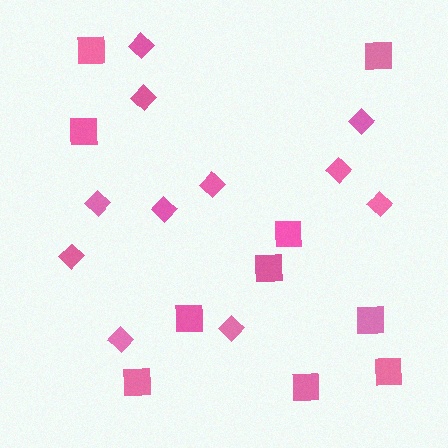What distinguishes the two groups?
There are 2 groups: one group of diamonds (11) and one group of squares (10).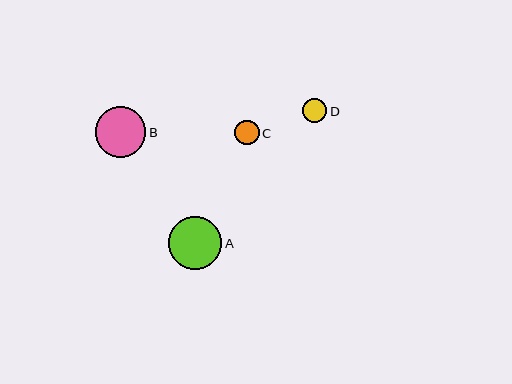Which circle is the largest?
Circle A is the largest with a size of approximately 53 pixels.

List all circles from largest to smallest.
From largest to smallest: A, B, C, D.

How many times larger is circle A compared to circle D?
Circle A is approximately 2.2 times the size of circle D.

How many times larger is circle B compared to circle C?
Circle B is approximately 2.0 times the size of circle C.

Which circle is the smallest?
Circle D is the smallest with a size of approximately 24 pixels.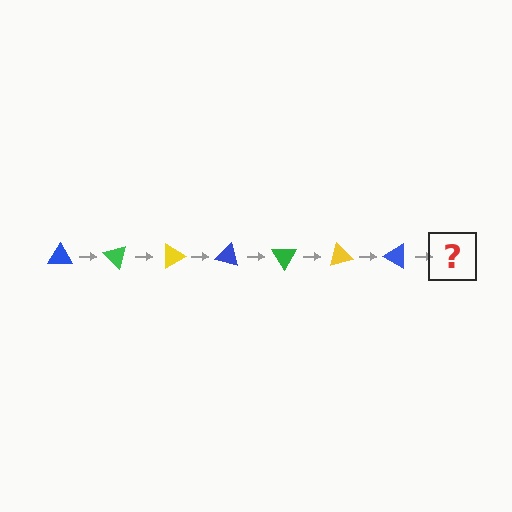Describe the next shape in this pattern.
It should be a green triangle, rotated 315 degrees from the start.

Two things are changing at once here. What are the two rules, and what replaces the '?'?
The two rules are that it rotates 45 degrees each step and the color cycles through blue, green, and yellow. The '?' should be a green triangle, rotated 315 degrees from the start.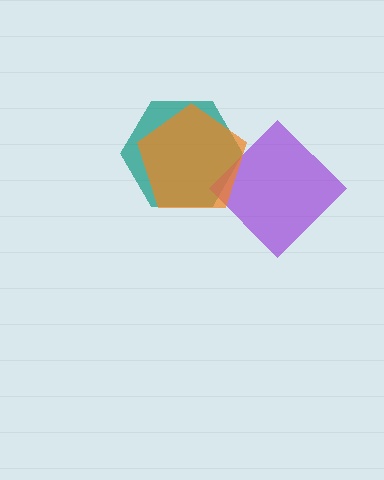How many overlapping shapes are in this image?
There are 3 overlapping shapes in the image.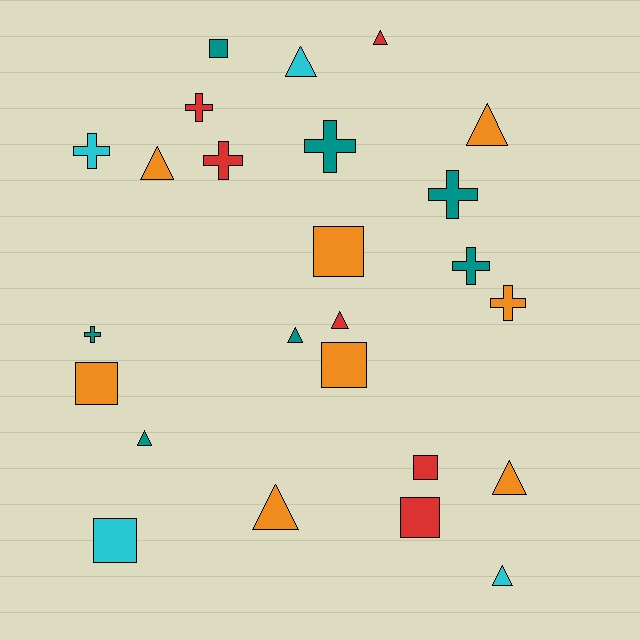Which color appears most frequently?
Orange, with 8 objects.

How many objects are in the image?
There are 25 objects.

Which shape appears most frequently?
Triangle, with 10 objects.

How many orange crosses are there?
There is 1 orange cross.